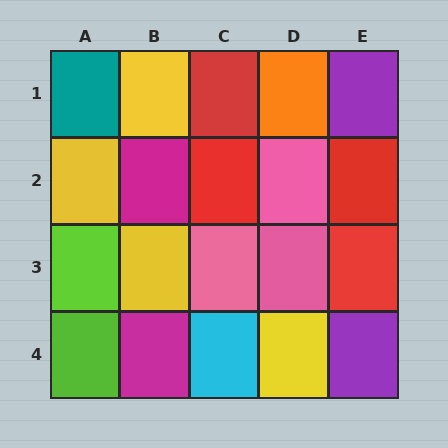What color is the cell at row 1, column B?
Yellow.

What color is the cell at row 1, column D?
Orange.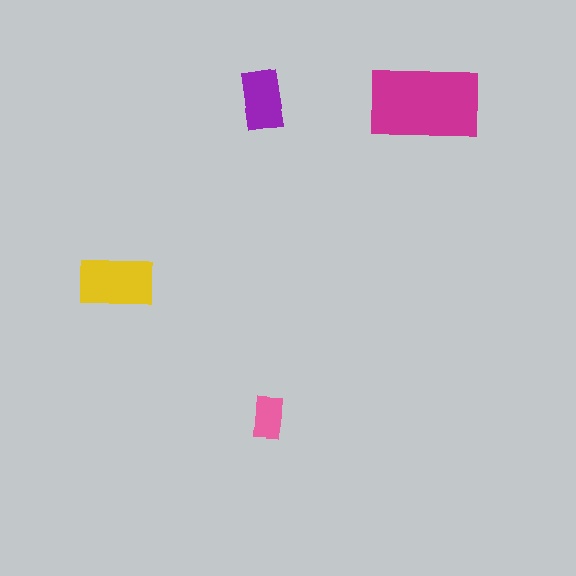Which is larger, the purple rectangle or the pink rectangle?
The purple one.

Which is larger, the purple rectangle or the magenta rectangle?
The magenta one.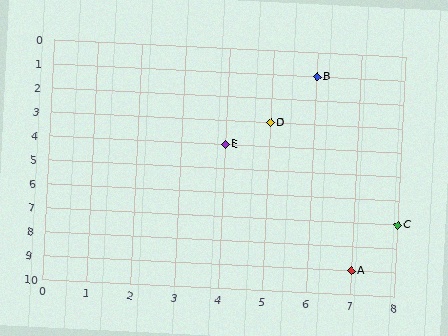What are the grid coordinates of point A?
Point A is at grid coordinates (7, 9).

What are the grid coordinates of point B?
Point B is at grid coordinates (6, 1).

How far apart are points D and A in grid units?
Points D and A are 2 columns and 6 rows apart (about 6.3 grid units diagonally).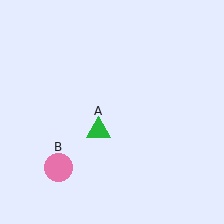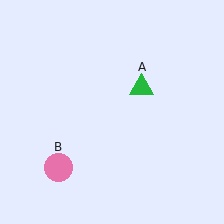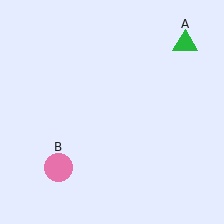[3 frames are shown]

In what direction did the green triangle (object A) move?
The green triangle (object A) moved up and to the right.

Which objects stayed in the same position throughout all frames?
Pink circle (object B) remained stationary.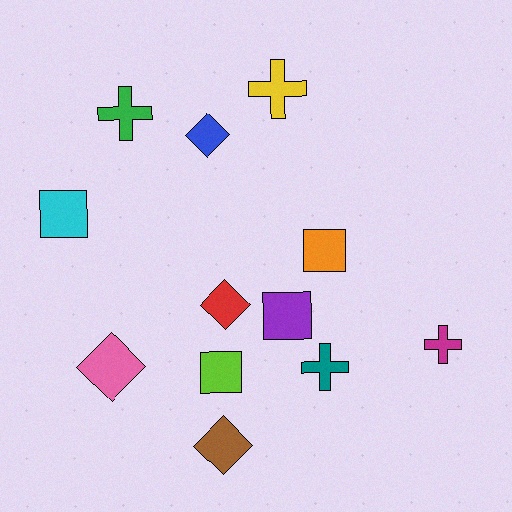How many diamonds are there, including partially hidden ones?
There are 4 diamonds.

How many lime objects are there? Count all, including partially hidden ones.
There is 1 lime object.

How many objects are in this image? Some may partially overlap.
There are 12 objects.